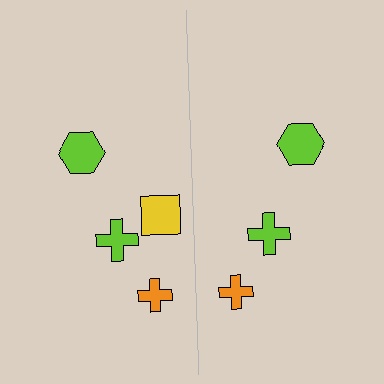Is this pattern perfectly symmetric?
No, the pattern is not perfectly symmetric. A yellow square is missing from the right side.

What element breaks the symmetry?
A yellow square is missing from the right side.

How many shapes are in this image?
There are 7 shapes in this image.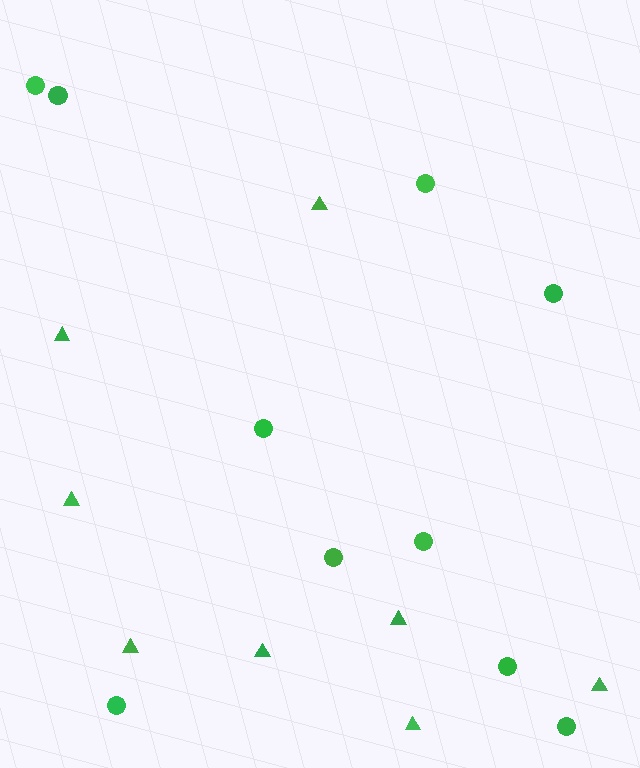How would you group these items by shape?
There are 2 groups: one group of circles (10) and one group of triangles (8).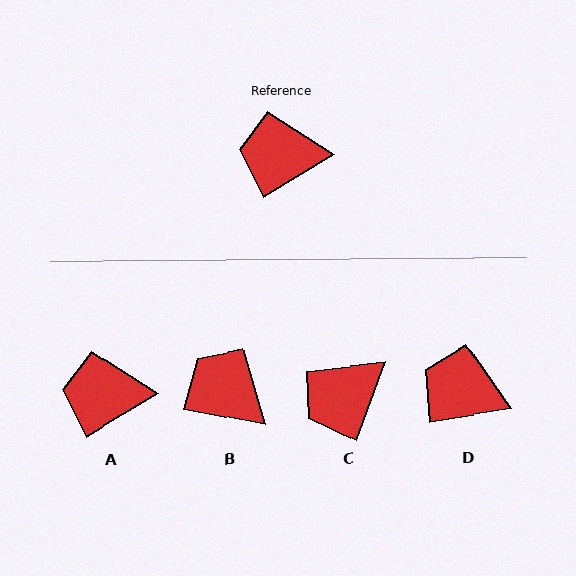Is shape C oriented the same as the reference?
No, it is off by about 39 degrees.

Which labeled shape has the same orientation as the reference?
A.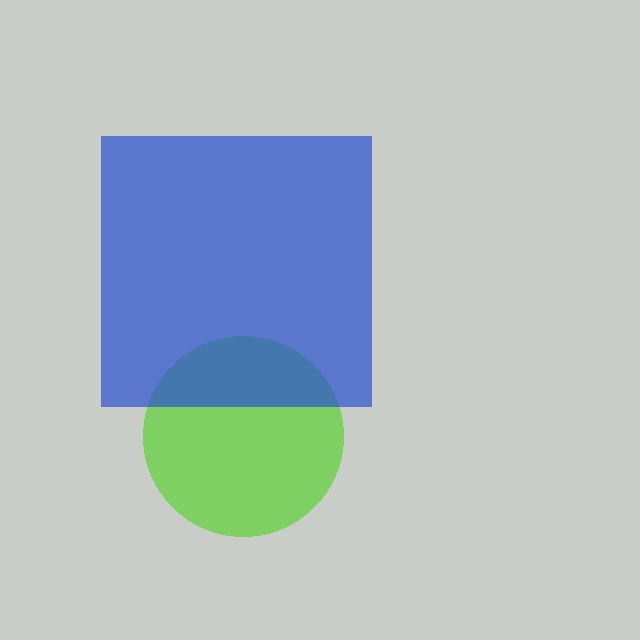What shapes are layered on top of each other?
The layered shapes are: a lime circle, a blue square.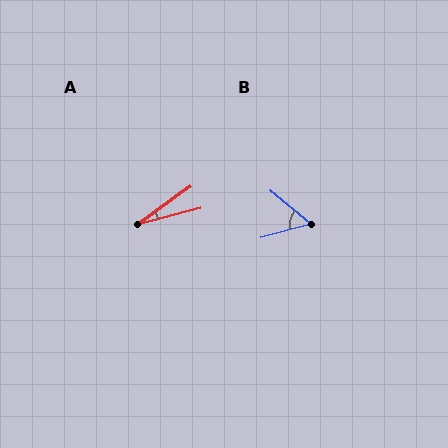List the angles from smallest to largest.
A (21°), B (55°).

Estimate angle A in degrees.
Approximately 21 degrees.